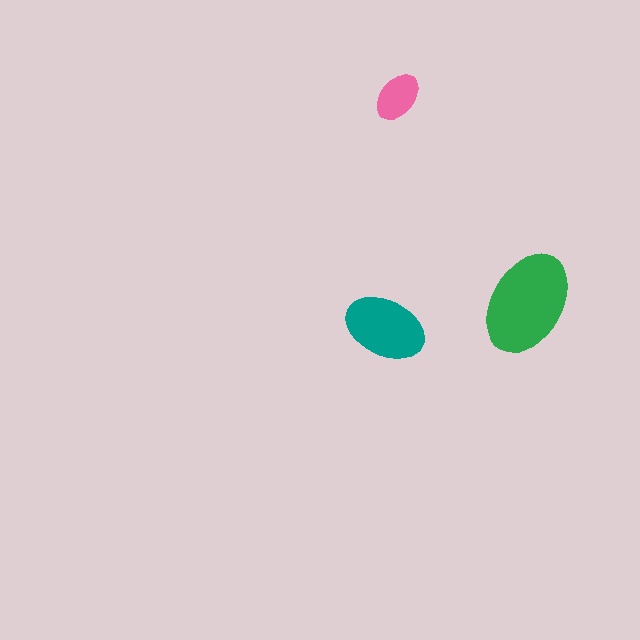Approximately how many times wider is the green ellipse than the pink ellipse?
About 2 times wider.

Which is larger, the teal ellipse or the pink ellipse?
The teal one.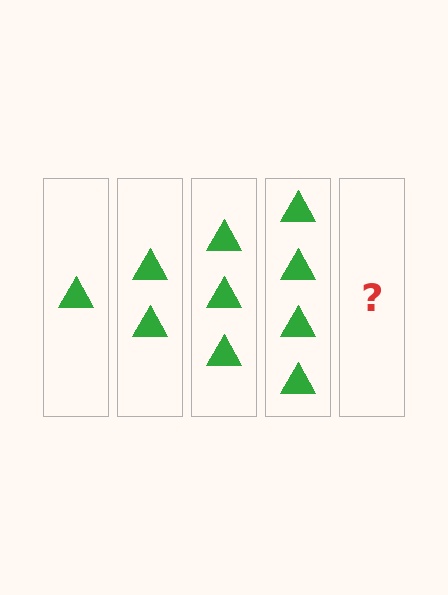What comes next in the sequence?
The next element should be 5 triangles.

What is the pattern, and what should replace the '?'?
The pattern is that each step adds one more triangle. The '?' should be 5 triangles.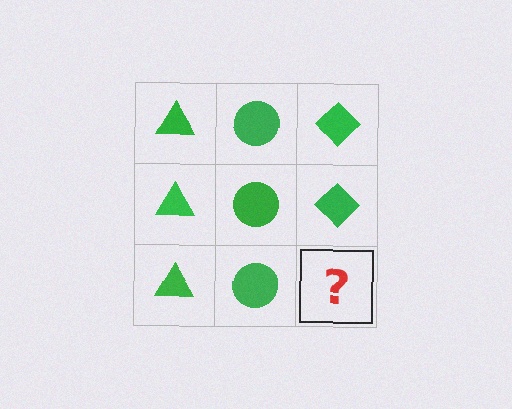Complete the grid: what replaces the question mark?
The question mark should be replaced with a green diamond.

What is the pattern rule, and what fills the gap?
The rule is that each column has a consistent shape. The gap should be filled with a green diamond.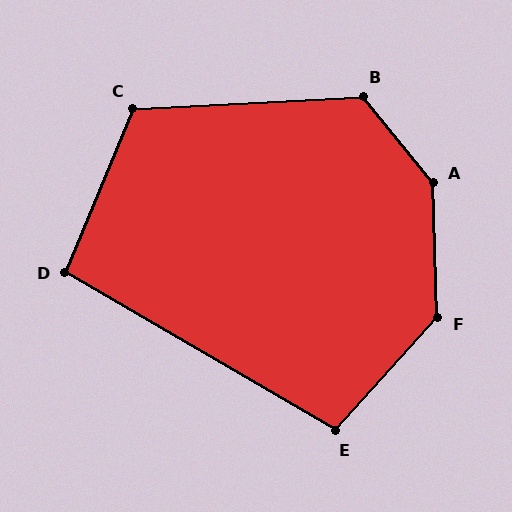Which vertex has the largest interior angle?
A, at approximately 143 degrees.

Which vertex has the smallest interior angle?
D, at approximately 98 degrees.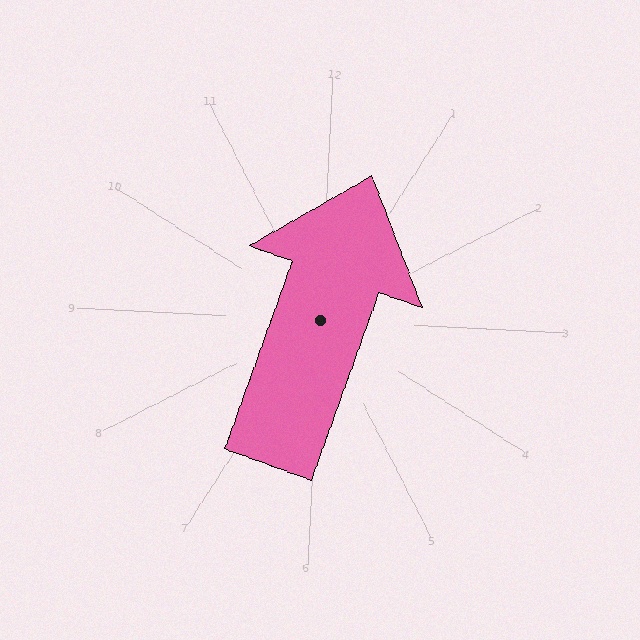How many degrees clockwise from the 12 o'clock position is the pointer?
Approximately 17 degrees.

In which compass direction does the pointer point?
North.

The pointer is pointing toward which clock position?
Roughly 1 o'clock.